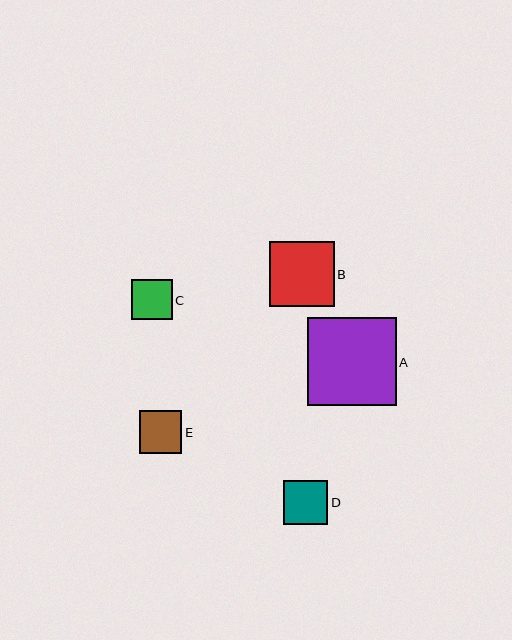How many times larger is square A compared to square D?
Square A is approximately 2.0 times the size of square D.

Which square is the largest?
Square A is the largest with a size of approximately 89 pixels.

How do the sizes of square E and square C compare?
Square E and square C are approximately the same size.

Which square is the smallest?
Square C is the smallest with a size of approximately 41 pixels.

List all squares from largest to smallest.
From largest to smallest: A, B, D, E, C.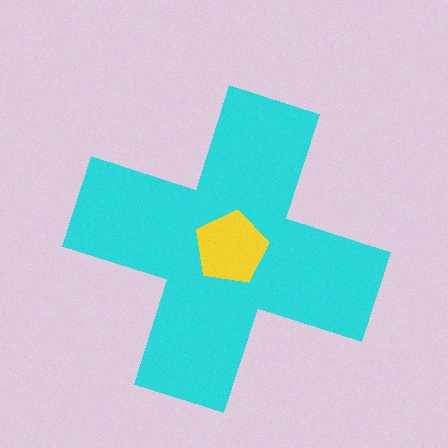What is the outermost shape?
The cyan cross.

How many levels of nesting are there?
2.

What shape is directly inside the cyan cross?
The yellow pentagon.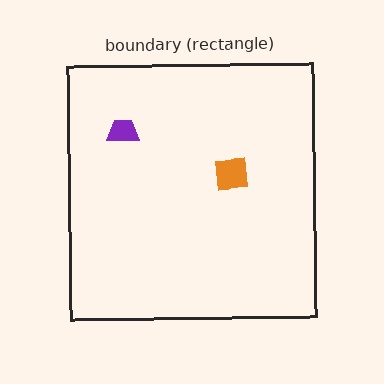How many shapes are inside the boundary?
2 inside, 0 outside.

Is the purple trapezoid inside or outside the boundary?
Inside.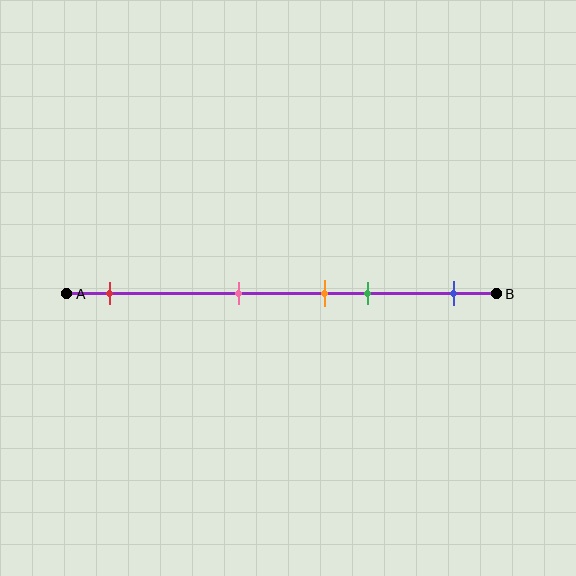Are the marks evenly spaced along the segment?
No, the marks are not evenly spaced.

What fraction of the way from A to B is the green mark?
The green mark is approximately 70% (0.7) of the way from A to B.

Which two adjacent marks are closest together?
The orange and green marks are the closest adjacent pair.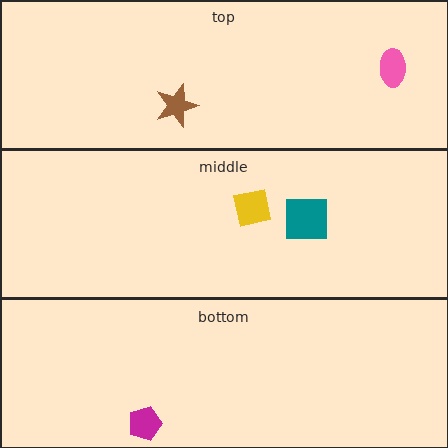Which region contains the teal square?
The middle region.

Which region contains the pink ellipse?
The top region.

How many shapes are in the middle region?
2.